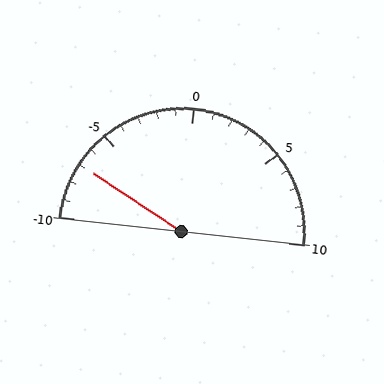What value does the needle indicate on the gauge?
The needle indicates approximately -7.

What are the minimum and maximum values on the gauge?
The gauge ranges from -10 to 10.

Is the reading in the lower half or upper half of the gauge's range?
The reading is in the lower half of the range (-10 to 10).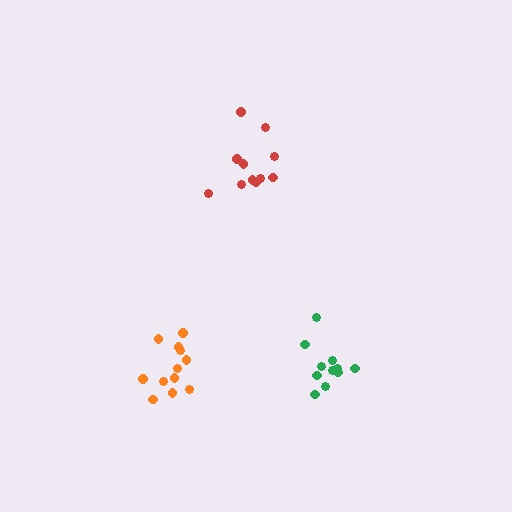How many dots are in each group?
Group 1: 11 dots, Group 2: 12 dots, Group 3: 11 dots (34 total).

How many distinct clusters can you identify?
There are 3 distinct clusters.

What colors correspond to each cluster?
The clusters are colored: red, orange, green.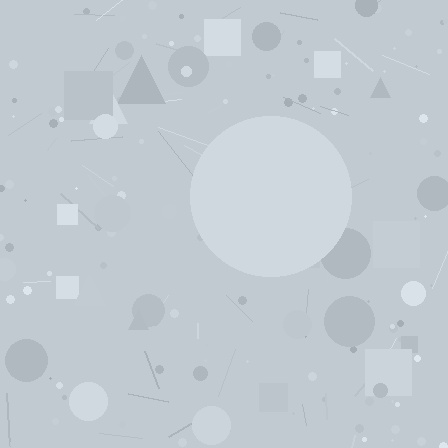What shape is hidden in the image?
A circle is hidden in the image.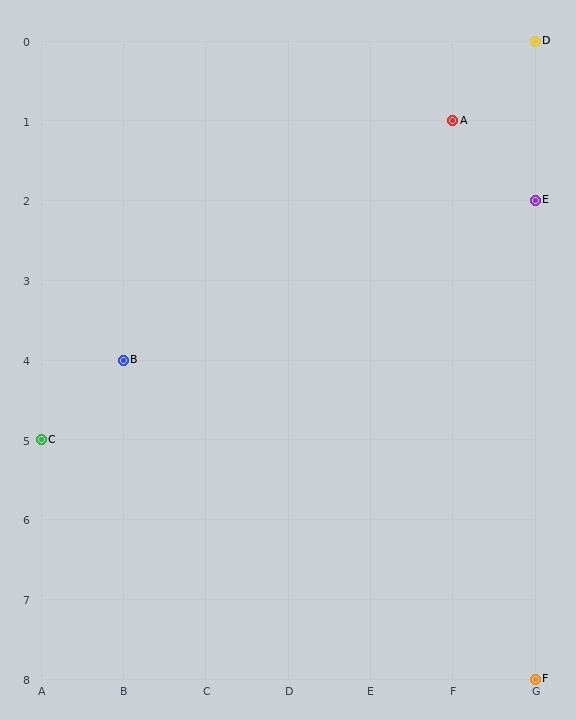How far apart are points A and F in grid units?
Points A and F are 1 column and 7 rows apart (about 7.1 grid units diagonally).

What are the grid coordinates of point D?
Point D is at grid coordinates (G, 0).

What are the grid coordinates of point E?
Point E is at grid coordinates (G, 2).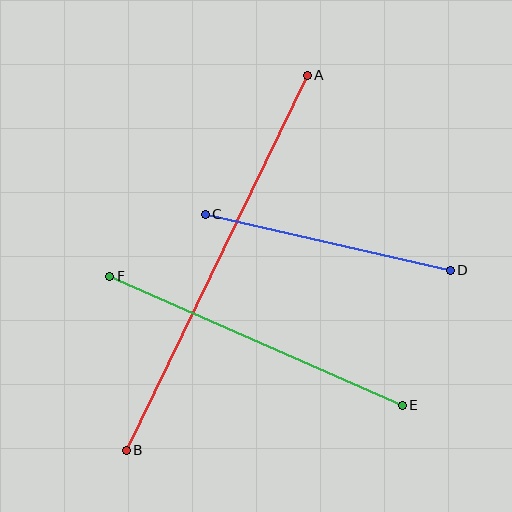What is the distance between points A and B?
The distance is approximately 416 pixels.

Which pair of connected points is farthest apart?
Points A and B are farthest apart.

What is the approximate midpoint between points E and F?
The midpoint is at approximately (256, 341) pixels.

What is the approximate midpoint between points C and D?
The midpoint is at approximately (328, 242) pixels.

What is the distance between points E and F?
The distance is approximately 320 pixels.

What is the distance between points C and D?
The distance is approximately 251 pixels.